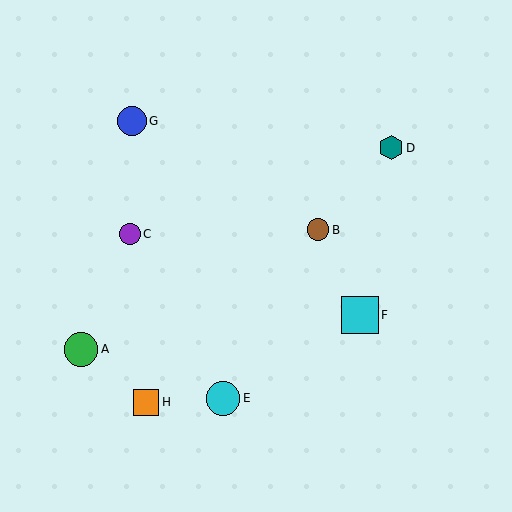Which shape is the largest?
The cyan square (labeled F) is the largest.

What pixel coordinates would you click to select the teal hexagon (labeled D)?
Click at (391, 148) to select the teal hexagon D.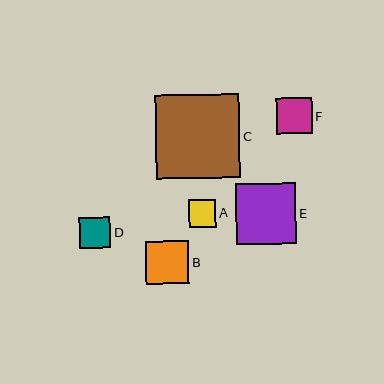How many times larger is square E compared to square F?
Square E is approximately 1.7 times the size of square F.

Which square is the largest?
Square C is the largest with a size of approximately 84 pixels.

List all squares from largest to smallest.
From largest to smallest: C, E, B, F, D, A.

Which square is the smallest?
Square A is the smallest with a size of approximately 28 pixels.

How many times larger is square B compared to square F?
Square B is approximately 1.2 times the size of square F.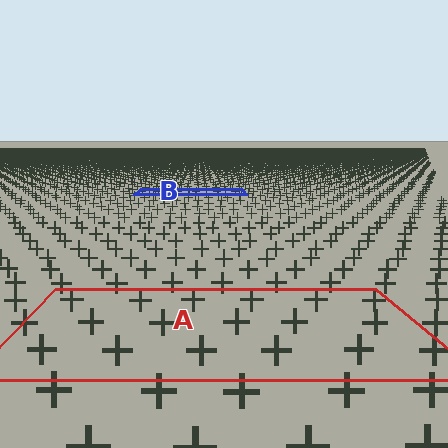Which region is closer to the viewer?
Region A is closer. The texture elements there are larger and more spread out.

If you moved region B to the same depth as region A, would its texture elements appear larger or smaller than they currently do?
They would appear larger. At a closer depth, the same texture elements are projected at a bigger on-screen size.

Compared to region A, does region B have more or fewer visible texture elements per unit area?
Region B has more texture elements per unit area — they are packed more densely because it is farther away.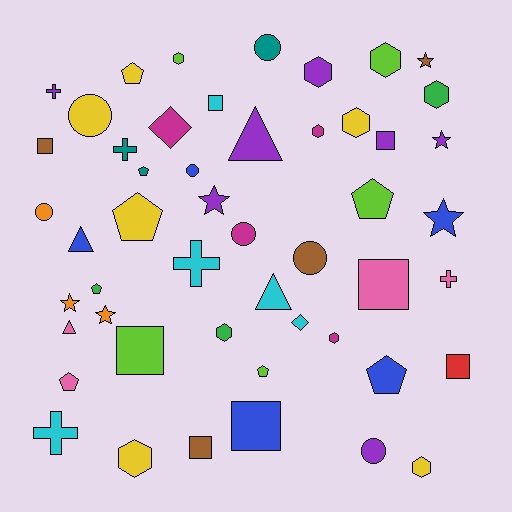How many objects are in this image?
There are 50 objects.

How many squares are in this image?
There are 8 squares.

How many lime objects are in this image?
There are 5 lime objects.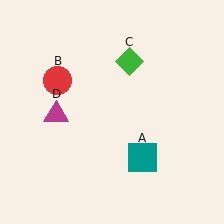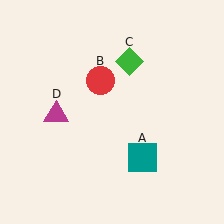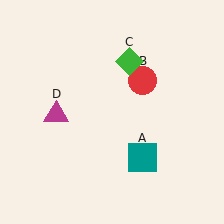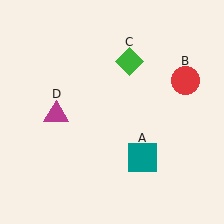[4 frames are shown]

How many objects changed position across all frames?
1 object changed position: red circle (object B).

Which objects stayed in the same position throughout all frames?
Teal square (object A) and green diamond (object C) and magenta triangle (object D) remained stationary.